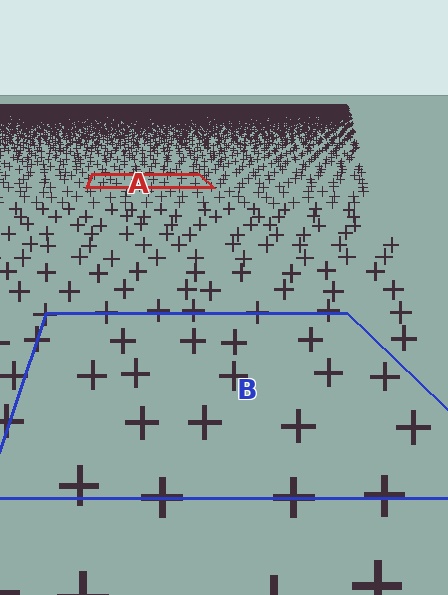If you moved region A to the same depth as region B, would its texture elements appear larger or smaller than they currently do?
They would appear larger. At a closer depth, the same texture elements are projected at a bigger on-screen size.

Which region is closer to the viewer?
Region B is closer. The texture elements there are larger and more spread out.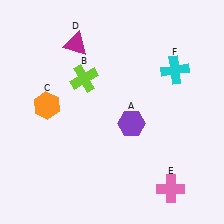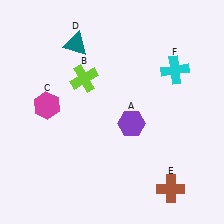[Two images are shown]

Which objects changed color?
C changed from orange to magenta. D changed from magenta to teal. E changed from pink to brown.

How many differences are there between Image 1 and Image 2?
There are 3 differences between the two images.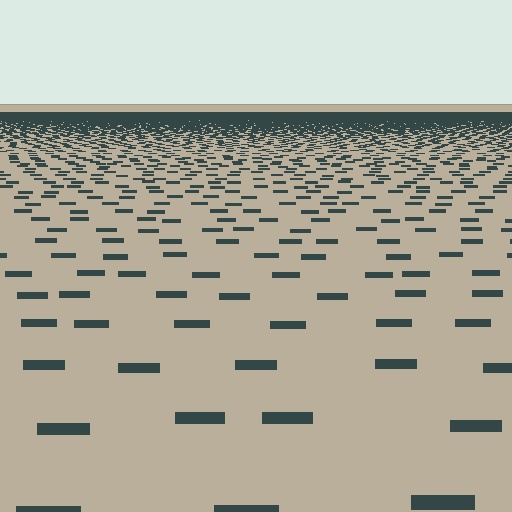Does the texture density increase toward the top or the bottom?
Density increases toward the top.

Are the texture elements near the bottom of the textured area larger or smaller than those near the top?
Larger. Near the bottom, elements are closer to the viewer and appear at a bigger on-screen size.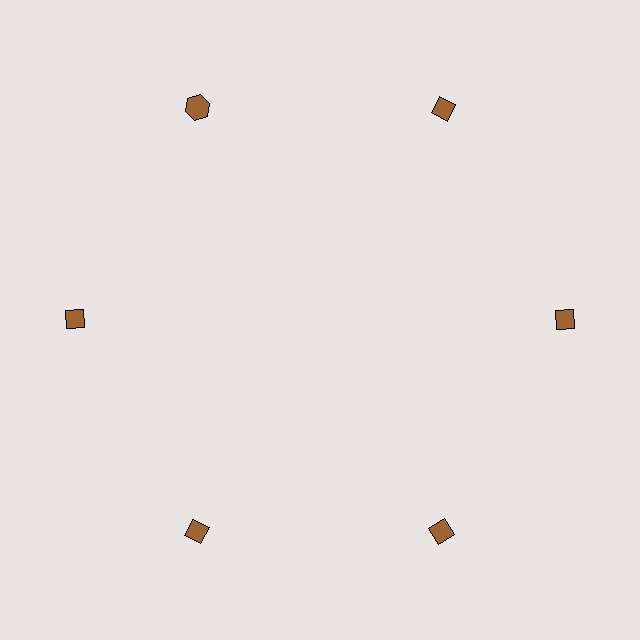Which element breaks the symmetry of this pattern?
The brown hexagon at roughly the 11 o'clock position breaks the symmetry. All other shapes are brown diamonds.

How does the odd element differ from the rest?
It has a different shape: hexagon instead of diamond.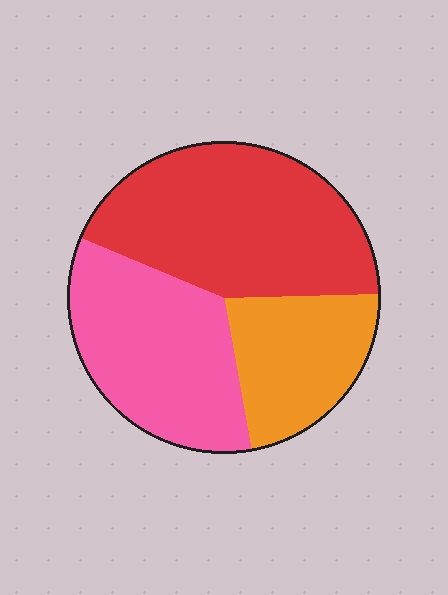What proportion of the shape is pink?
Pink takes up between a third and a half of the shape.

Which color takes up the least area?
Orange, at roughly 20%.